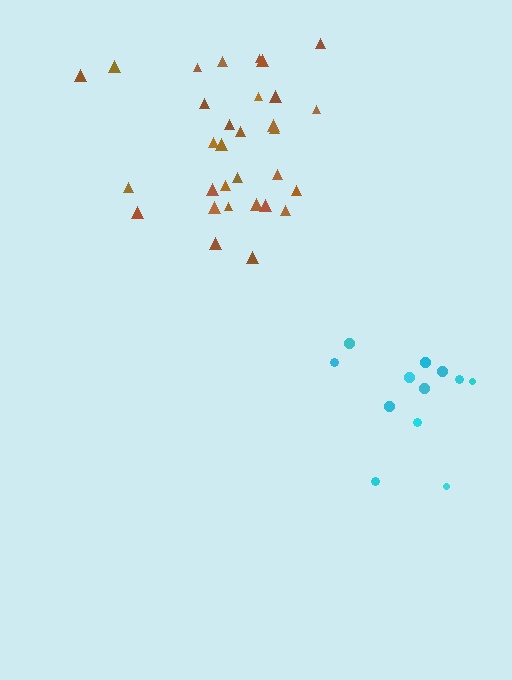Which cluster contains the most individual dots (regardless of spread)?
Brown (31).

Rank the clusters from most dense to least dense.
brown, cyan.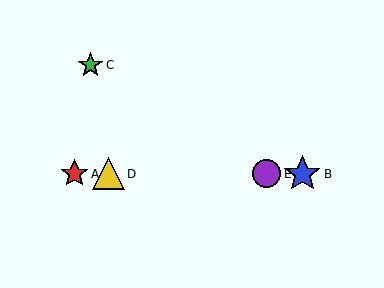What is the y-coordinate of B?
Object B is at y≈174.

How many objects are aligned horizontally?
4 objects (A, B, D, E) are aligned horizontally.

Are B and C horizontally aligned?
No, B is at y≈174 and C is at y≈65.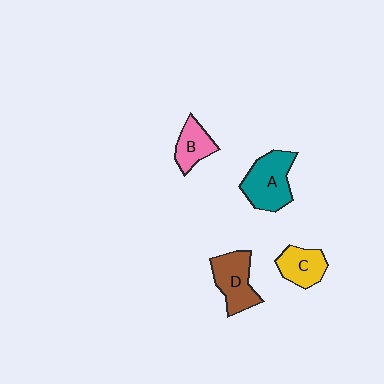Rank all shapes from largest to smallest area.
From largest to smallest: A (teal), D (brown), C (yellow), B (pink).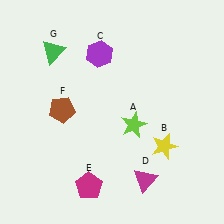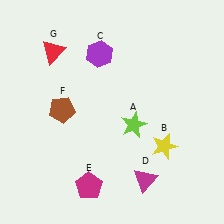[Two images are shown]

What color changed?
The triangle (G) changed from green in Image 1 to red in Image 2.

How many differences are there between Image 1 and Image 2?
There is 1 difference between the two images.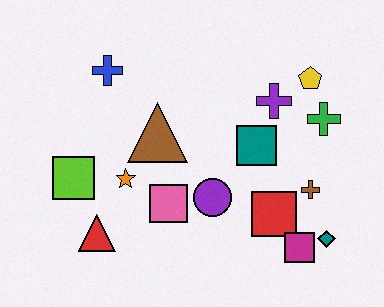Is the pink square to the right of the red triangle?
Yes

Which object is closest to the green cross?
The yellow pentagon is closest to the green cross.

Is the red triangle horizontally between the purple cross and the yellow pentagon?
No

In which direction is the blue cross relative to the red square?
The blue cross is to the left of the red square.